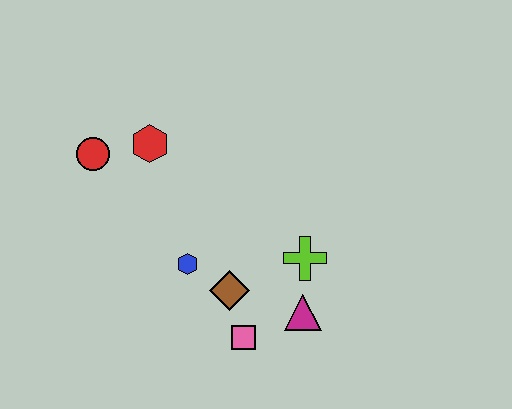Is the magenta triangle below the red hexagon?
Yes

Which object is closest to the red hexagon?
The red circle is closest to the red hexagon.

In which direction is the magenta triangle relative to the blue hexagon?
The magenta triangle is to the right of the blue hexagon.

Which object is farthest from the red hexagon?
The magenta triangle is farthest from the red hexagon.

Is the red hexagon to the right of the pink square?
No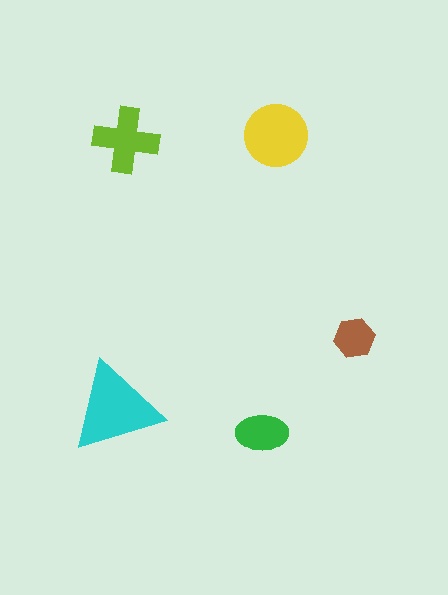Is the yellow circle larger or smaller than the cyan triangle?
Smaller.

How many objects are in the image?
There are 5 objects in the image.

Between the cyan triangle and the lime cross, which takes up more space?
The cyan triangle.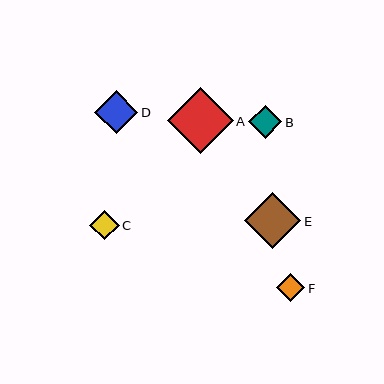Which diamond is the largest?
Diamond A is the largest with a size of approximately 66 pixels.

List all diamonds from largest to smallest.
From largest to smallest: A, E, D, B, C, F.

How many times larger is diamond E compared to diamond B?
Diamond E is approximately 1.7 times the size of diamond B.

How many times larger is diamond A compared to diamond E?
Diamond A is approximately 1.2 times the size of diamond E.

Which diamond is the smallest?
Diamond F is the smallest with a size of approximately 28 pixels.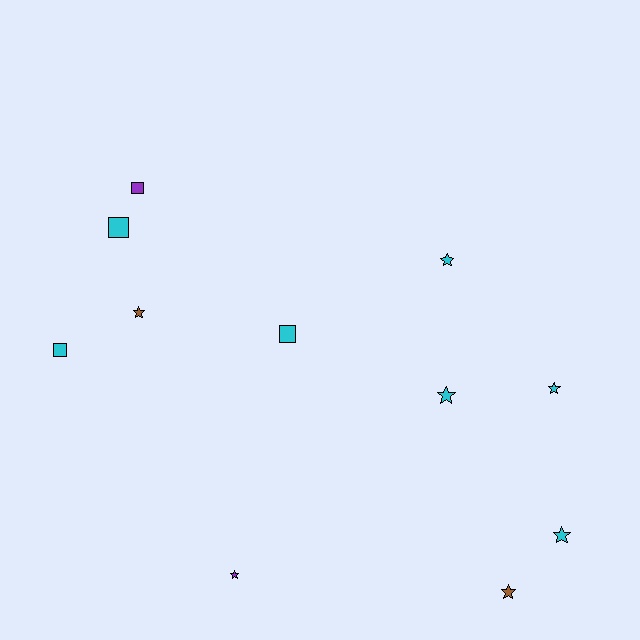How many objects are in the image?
There are 11 objects.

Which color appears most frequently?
Cyan, with 7 objects.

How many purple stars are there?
There is 1 purple star.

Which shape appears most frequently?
Star, with 7 objects.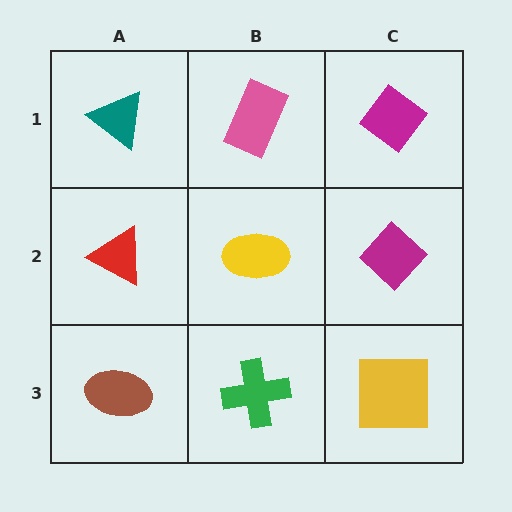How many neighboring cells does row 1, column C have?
2.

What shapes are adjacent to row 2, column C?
A magenta diamond (row 1, column C), a yellow square (row 3, column C), a yellow ellipse (row 2, column B).